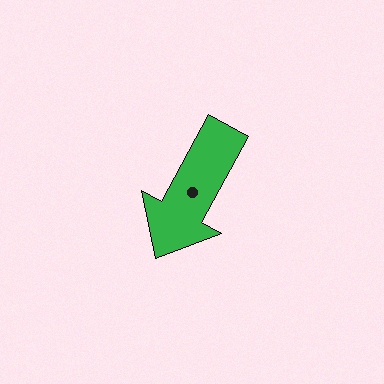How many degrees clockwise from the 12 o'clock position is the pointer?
Approximately 208 degrees.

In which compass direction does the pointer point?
Southwest.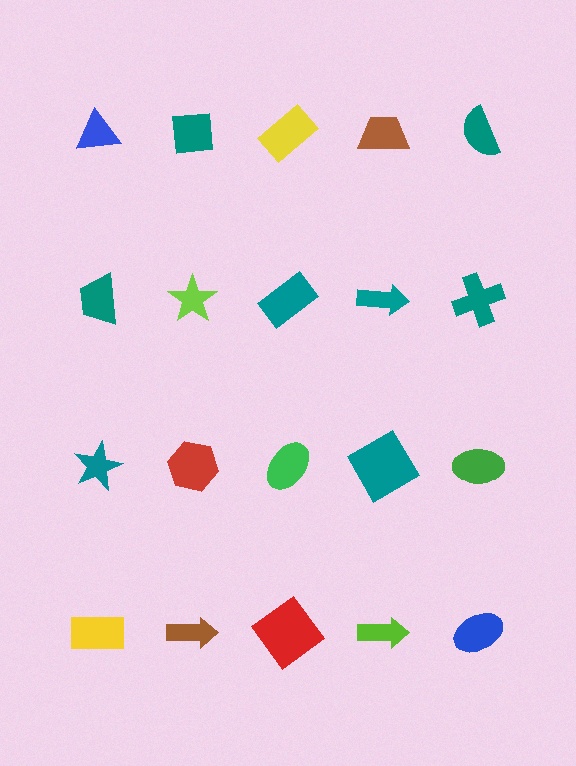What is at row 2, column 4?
A teal arrow.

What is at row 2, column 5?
A teal cross.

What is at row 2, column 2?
A lime star.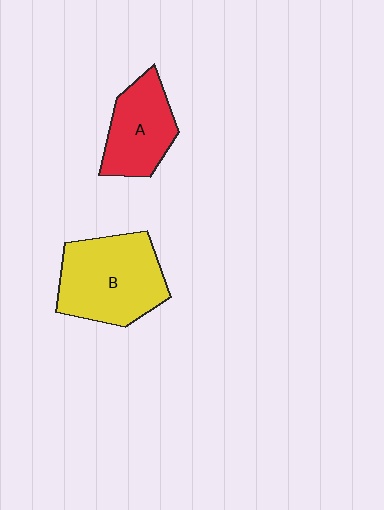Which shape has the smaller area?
Shape A (red).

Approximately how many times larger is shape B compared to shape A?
Approximately 1.5 times.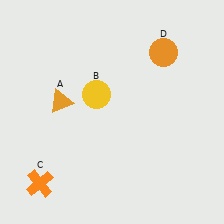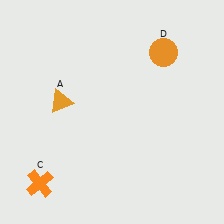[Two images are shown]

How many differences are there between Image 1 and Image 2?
There is 1 difference between the two images.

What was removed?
The yellow circle (B) was removed in Image 2.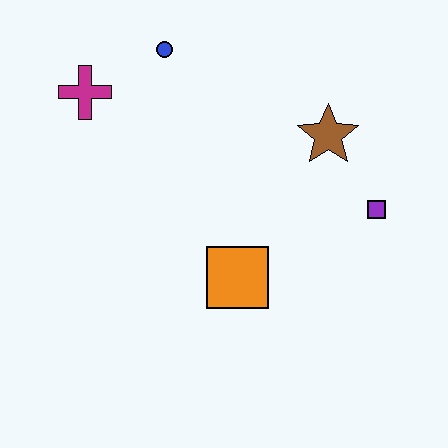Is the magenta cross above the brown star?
Yes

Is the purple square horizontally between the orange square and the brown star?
No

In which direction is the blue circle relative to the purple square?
The blue circle is to the left of the purple square.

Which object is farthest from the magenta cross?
The purple square is farthest from the magenta cross.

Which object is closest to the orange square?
The purple square is closest to the orange square.